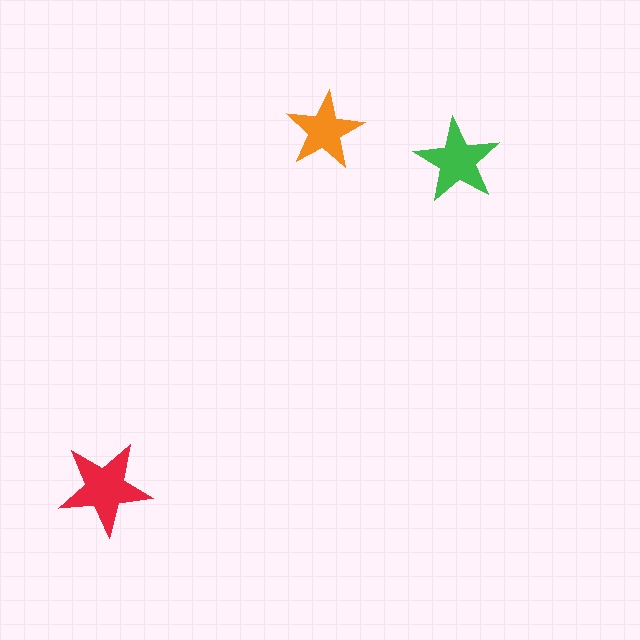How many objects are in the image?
There are 3 objects in the image.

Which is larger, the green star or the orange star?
The green one.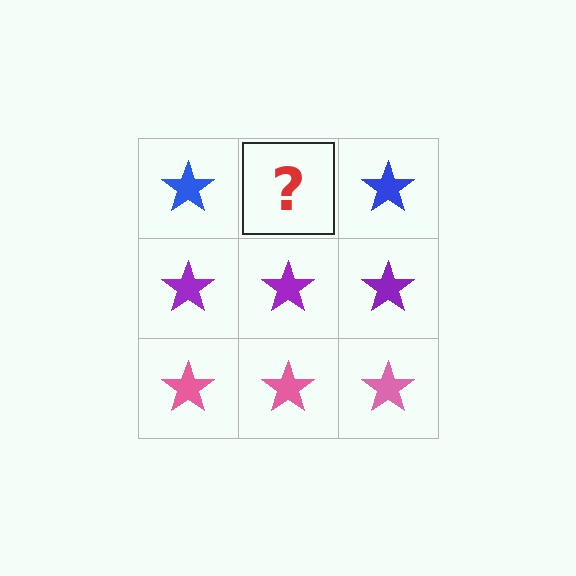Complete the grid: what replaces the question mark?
The question mark should be replaced with a blue star.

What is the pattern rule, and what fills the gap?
The rule is that each row has a consistent color. The gap should be filled with a blue star.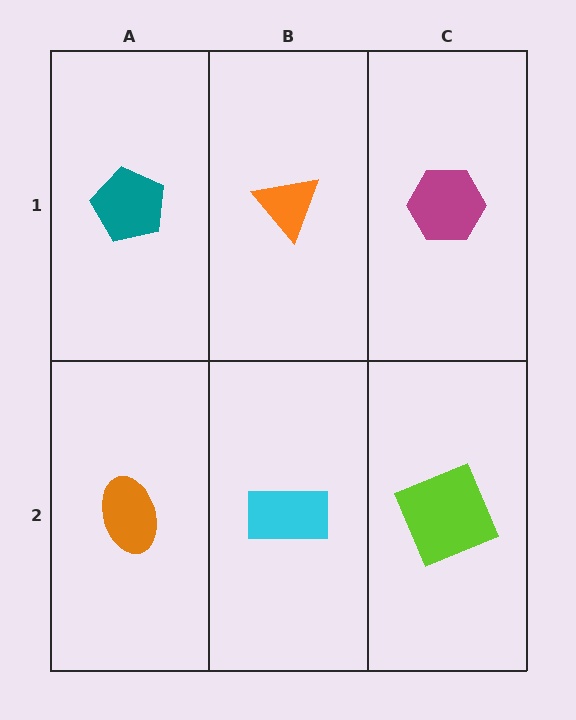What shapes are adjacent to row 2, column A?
A teal pentagon (row 1, column A), a cyan rectangle (row 2, column B).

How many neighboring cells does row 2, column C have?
2.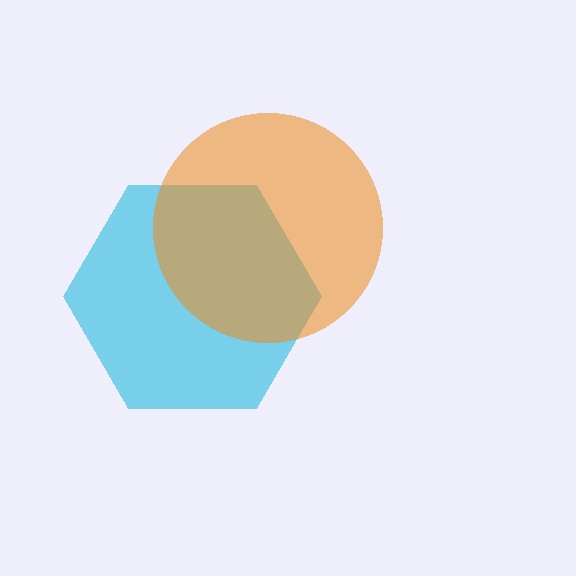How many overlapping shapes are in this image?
There are 2 overlapping shapes in the image.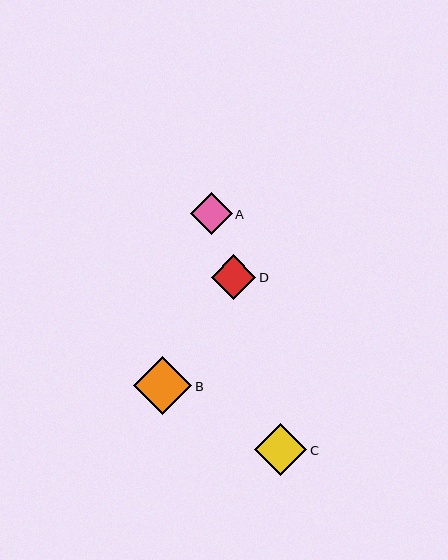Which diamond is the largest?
Diamond B is the largest with a size of approximately 58 pixels.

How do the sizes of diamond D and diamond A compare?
Diamond D and diamond A are approximately the same size.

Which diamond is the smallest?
Diamond A is the smallest with a size of approximately 42 pixels.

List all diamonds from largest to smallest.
From largest to smallest: B, C, D, A.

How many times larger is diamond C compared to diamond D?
Diamond C is approximately 1.2 times the size of diamond D.